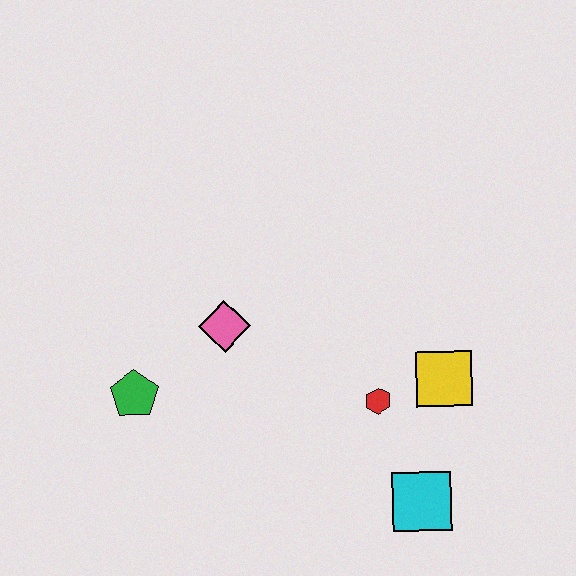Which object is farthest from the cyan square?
The green pentagon is farthest from the cyan square.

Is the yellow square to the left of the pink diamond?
No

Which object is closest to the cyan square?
The red hexagon is closest to the cyan square.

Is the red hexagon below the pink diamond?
Yes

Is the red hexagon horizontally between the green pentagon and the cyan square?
Yes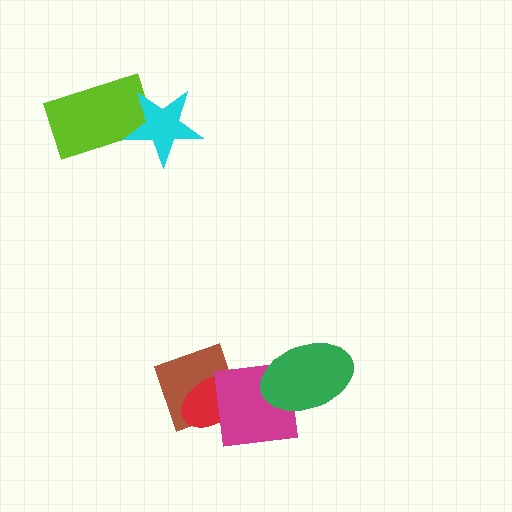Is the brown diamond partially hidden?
Yes, it is partially covered by another shape.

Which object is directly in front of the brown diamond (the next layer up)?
The red ellipse is directly in front of the brown diamond.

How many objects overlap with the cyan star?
1 object overlaps with the cyan star.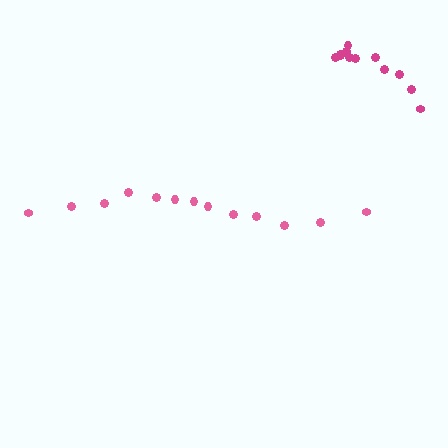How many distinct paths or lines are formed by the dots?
There are 2 distinct paths.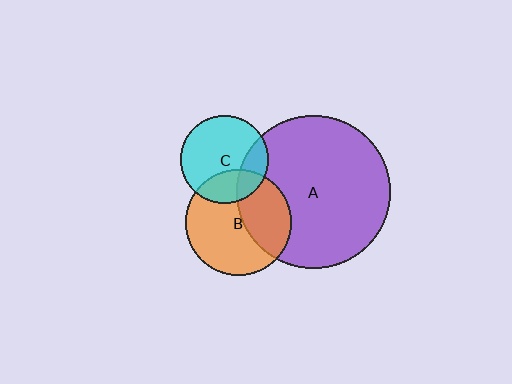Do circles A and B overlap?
Yes.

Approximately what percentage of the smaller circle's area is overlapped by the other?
Approximately 40%.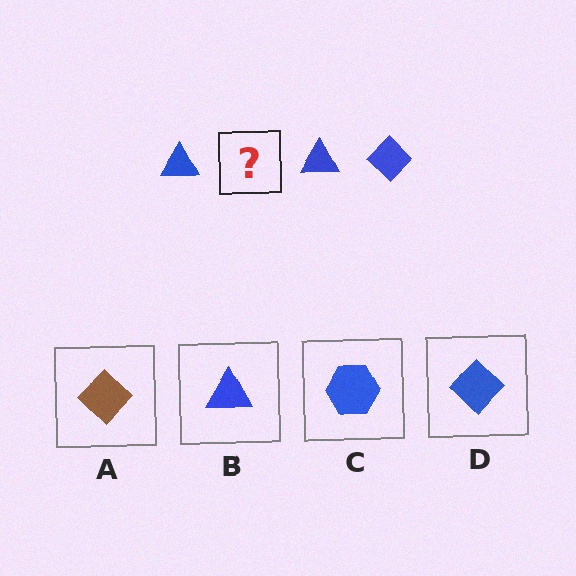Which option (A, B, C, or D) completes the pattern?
D.